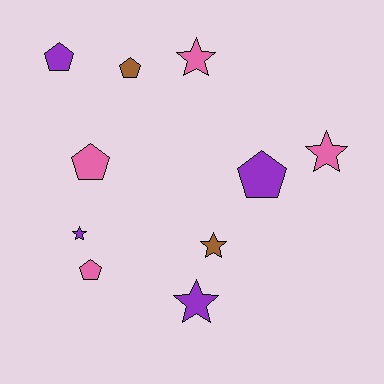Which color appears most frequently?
Purple, with 4 objects.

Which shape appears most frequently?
Star, with 5 objects.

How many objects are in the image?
There are 10 objects.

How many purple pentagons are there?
There are 2 purple pentagons.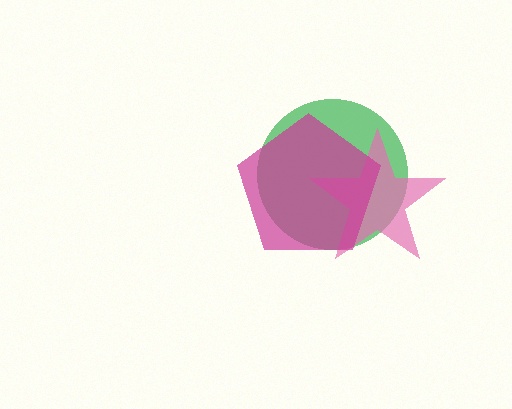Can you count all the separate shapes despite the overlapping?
Yes, there are 3 separate shapes.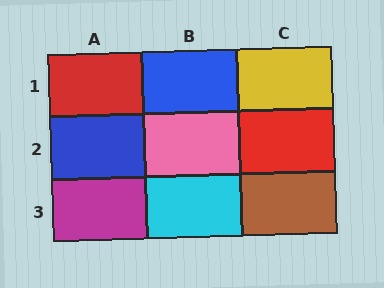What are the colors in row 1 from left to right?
Red, blue, yellow.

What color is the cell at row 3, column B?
Cyan.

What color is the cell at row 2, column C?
Red.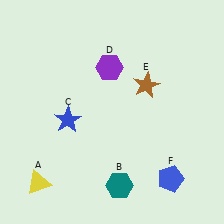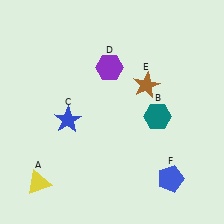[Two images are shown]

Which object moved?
The teal hexagon (B) moved up.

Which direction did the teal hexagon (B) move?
The teal hexagon (B) moved up.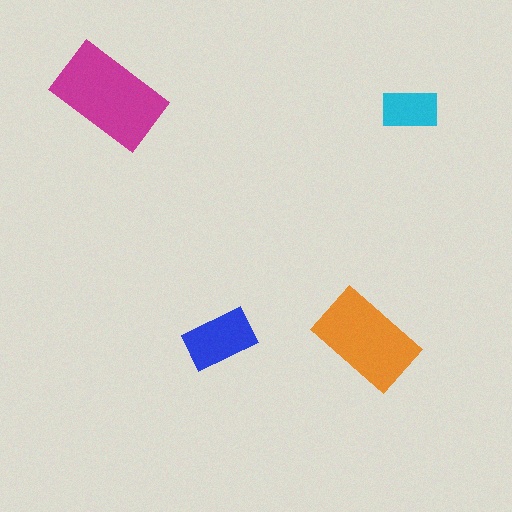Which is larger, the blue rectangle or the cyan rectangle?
The blue one.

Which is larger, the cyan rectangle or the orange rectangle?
The orange one.